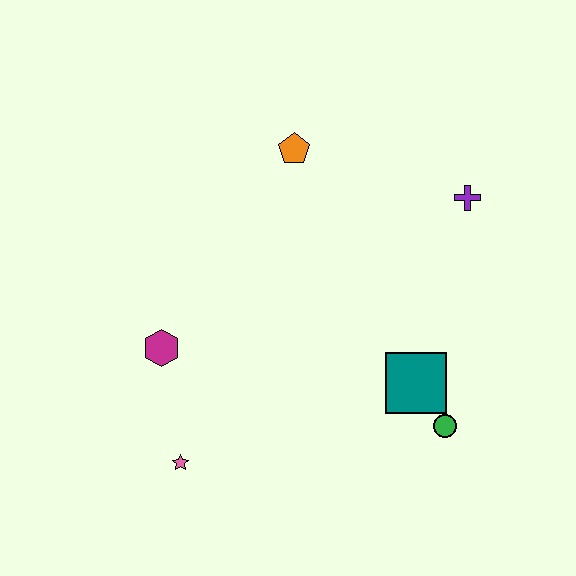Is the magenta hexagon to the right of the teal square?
No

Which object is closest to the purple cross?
The orange pentagon is closest to the purple cross.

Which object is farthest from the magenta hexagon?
The purple cross is farthest from the magenta hexagon.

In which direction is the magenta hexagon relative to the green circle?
The magenta hexagon is to the left of the green circle.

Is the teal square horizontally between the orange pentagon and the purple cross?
Yes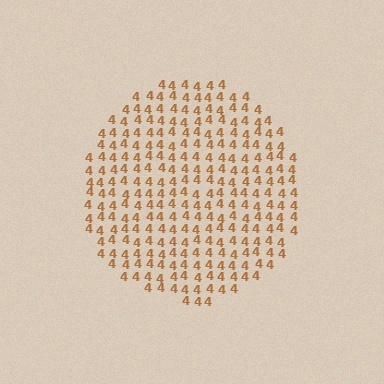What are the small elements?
The small elements are digit 4's.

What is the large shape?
The large shape is a circle.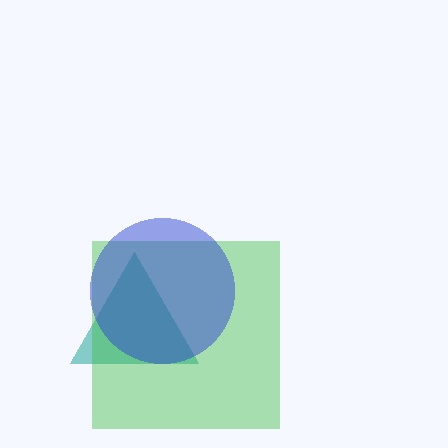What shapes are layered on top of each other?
The layered shapes are: a teal triangle, a green square, a blue circle.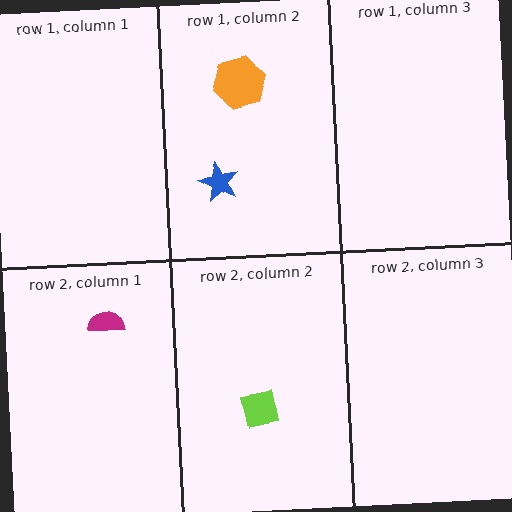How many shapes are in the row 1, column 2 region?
2.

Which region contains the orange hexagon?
The row 1, column 2 region.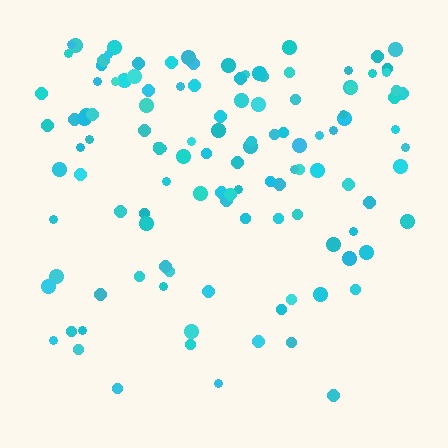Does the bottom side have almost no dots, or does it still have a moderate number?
Still a moderate number, just noticeably fewer than the top.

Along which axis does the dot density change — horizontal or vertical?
Vertical.